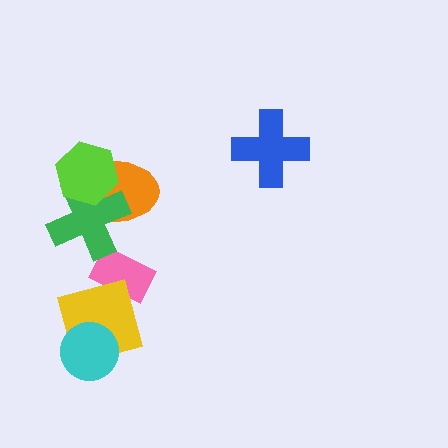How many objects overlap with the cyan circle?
1 object overlaps with the cyan circle.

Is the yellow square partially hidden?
Yes, it is partially covered by another shape.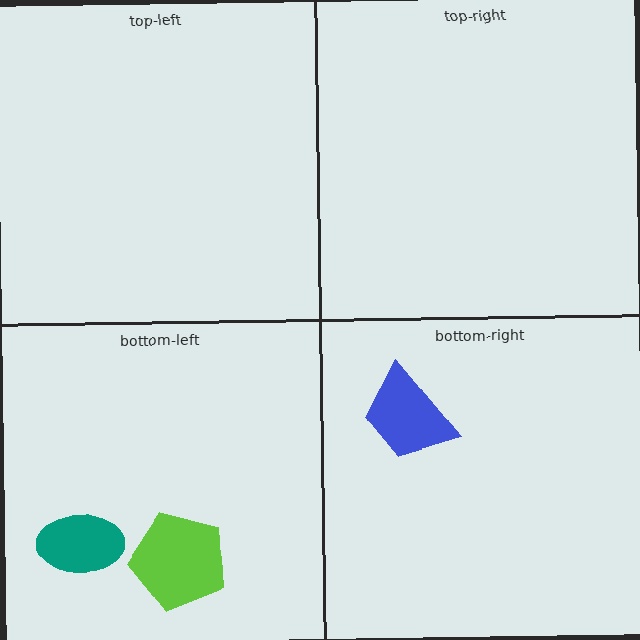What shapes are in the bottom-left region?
The teal ellipse, the lime pentagon.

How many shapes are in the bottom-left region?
2.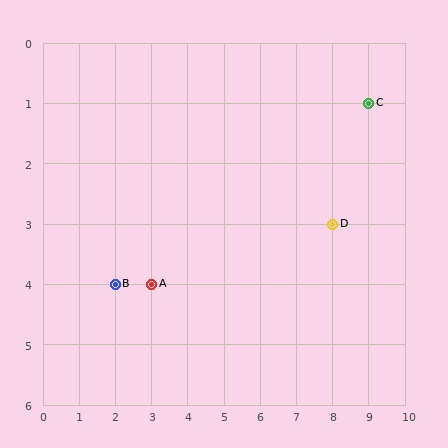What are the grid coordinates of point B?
Point B is at grid coordinates (2, 4).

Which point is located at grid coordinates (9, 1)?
Point C is at (9, 1).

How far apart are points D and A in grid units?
Points D and A are 5 columns and 1 row apart (about 5.1 grid units diagonally).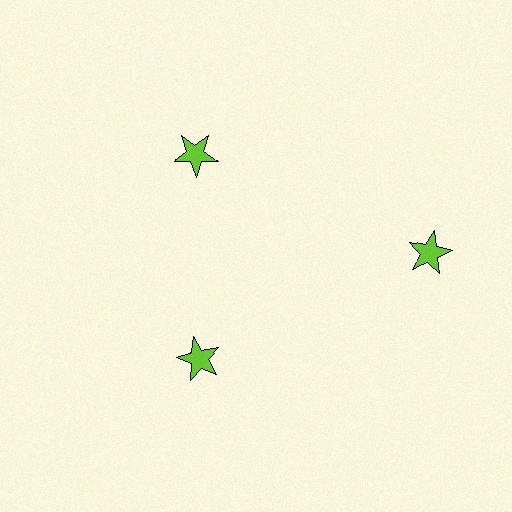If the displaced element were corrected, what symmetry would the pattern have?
It would have 3-fold rotational symmetry — the pattern would map onto itself every 120 degrees.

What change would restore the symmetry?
The symmetry would be restored by moving it inward, back onto the ring so that all 3 stars sit at equal angles and equal distance from the center.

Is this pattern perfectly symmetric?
No. The 3 lime stars are arranged in a ring, but one element near the 3 o'clock position is pushed outward from the center, breaking the 3-fold rotational symmetry.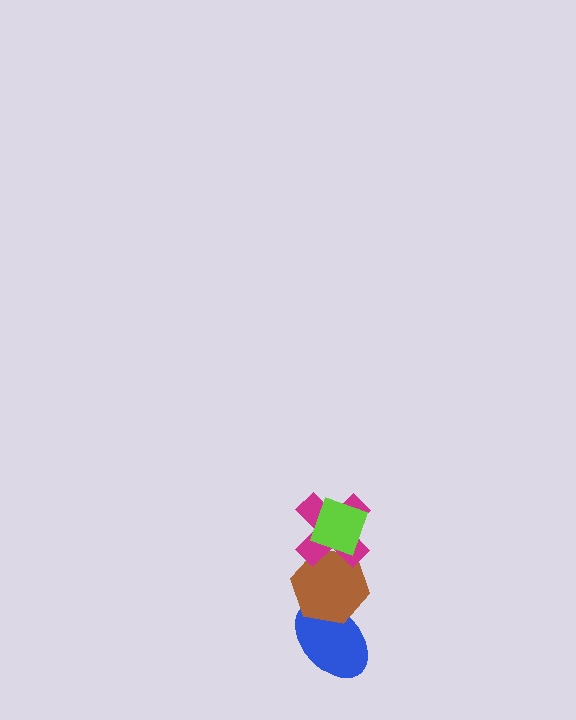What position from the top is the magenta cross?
The magenta cross is 2nd from the top.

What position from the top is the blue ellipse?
The blue ellipse is 4th from the top.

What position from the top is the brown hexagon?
The brown hexagon is 3rd from the top.